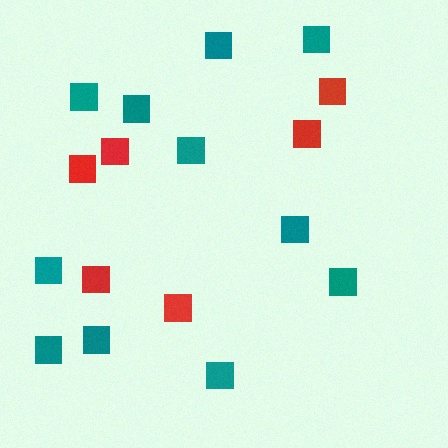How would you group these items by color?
There are 2 groups: one group of teal squares (11) and one group of red squares (6).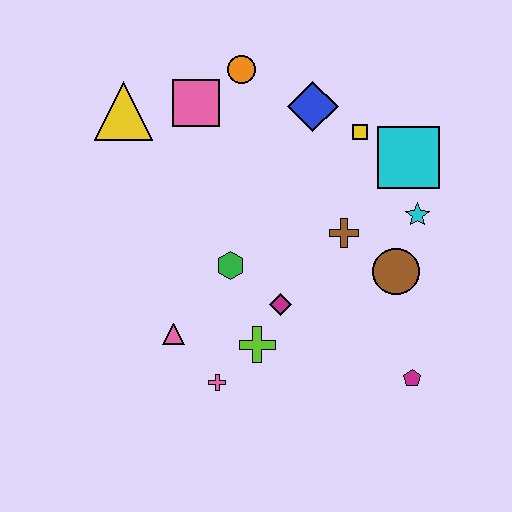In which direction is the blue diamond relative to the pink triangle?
The blue diamond is above the pink triangle.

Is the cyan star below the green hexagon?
No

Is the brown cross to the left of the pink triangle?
No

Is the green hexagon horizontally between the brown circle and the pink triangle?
Yes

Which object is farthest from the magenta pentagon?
The yellow triangle is farthest from the magenta pentagon.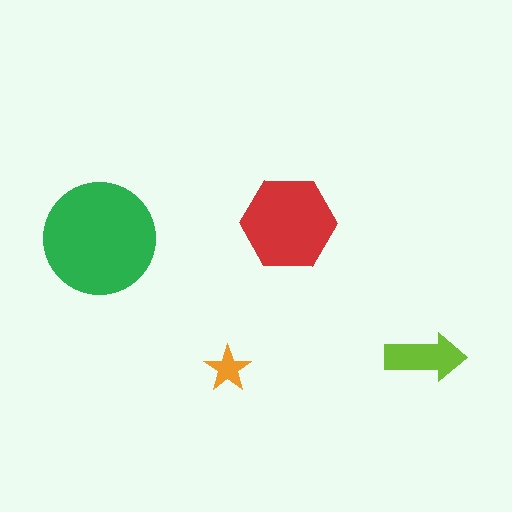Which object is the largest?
The green circle.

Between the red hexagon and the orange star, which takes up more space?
The red hexagon.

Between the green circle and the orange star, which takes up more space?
The green circle.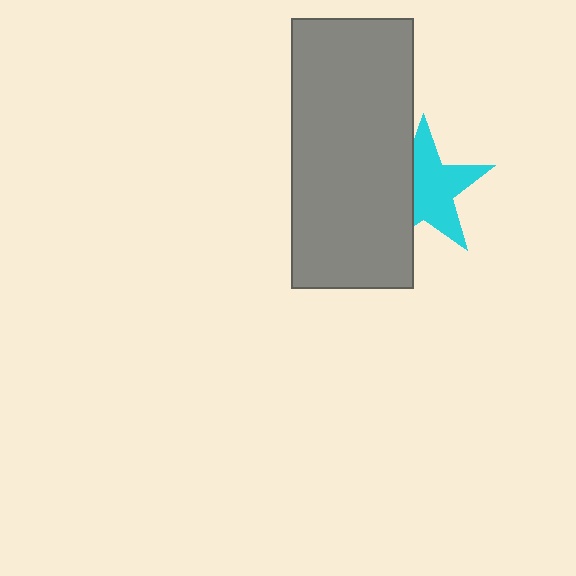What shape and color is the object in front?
The object in front is a gray rectangle.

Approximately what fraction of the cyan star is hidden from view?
Roughly 36% of the cyan star is hidden behind the gray rectangle.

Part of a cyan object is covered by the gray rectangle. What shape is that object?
It is a star.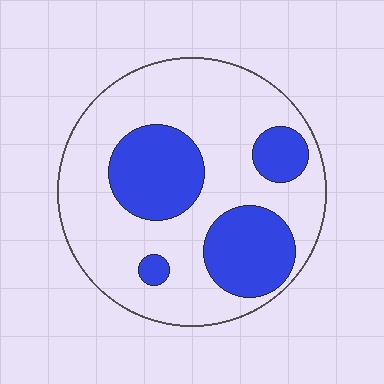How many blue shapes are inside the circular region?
4.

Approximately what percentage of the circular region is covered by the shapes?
Approximately 30%.